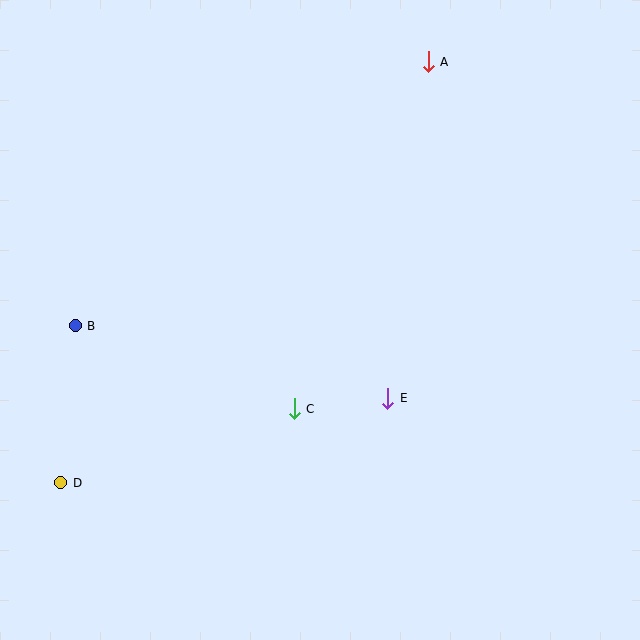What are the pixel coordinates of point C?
Point C is at (294, 409).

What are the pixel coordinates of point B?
Point B is at (75, 326).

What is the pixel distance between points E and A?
The distance between E and A is 339 pixels.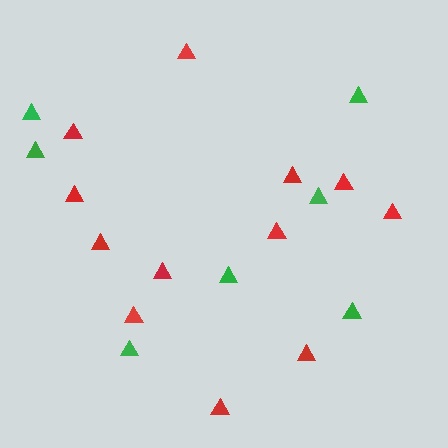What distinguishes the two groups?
There are 2 groups: one group of green triangles (7) and one group of red triangles (12).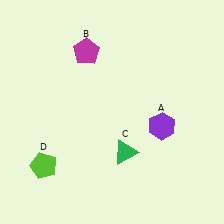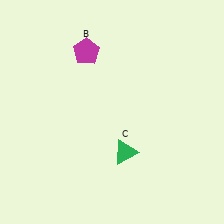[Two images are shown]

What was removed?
The purple hexagon (A), the lime pentagon (D) were removed in Image 2.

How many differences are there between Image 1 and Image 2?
There are 2 differences between the two images.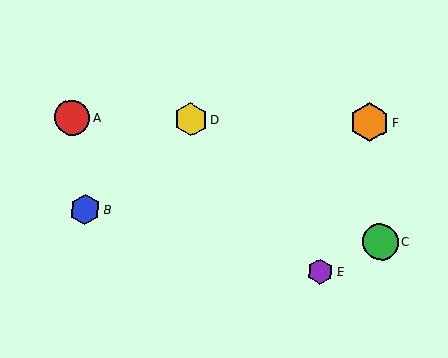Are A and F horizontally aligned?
Yes, both are at y≈118.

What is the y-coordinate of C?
Object C is at y≈242.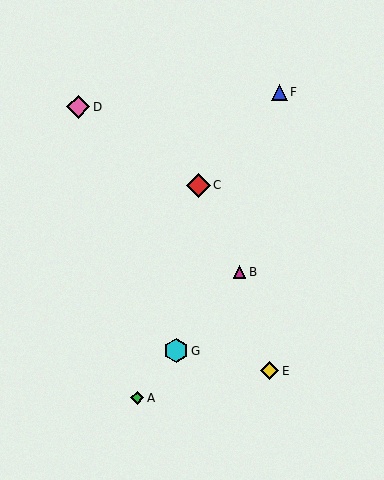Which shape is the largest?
The cyan hexagon (labeled G) is the largest.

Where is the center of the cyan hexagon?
The center of the cyan hexagon is at (176, 351).